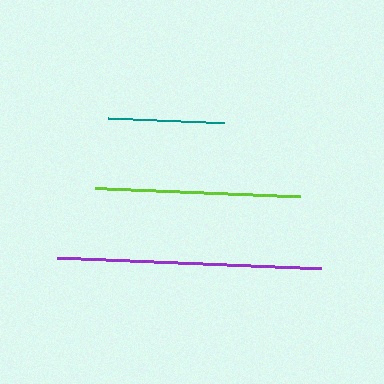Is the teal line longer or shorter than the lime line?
The lime line is longer than the teal line.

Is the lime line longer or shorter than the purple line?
The purple line is longer than the lime line.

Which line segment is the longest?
The purple line is the longest at approximately 264 pixels.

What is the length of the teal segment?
The teal segment is approximately 116 pixels long.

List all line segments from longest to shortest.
From longest to shortest: purple, lime, teal.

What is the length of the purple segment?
The purple segment is approximately 264 pixels long.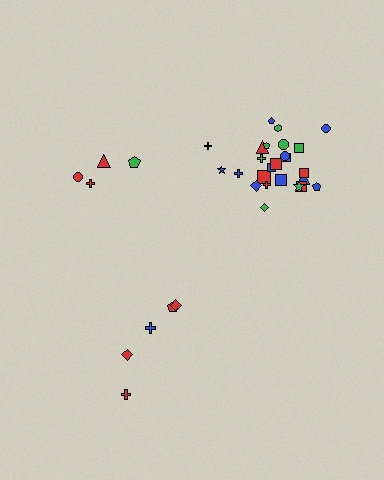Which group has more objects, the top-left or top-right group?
The top-right group.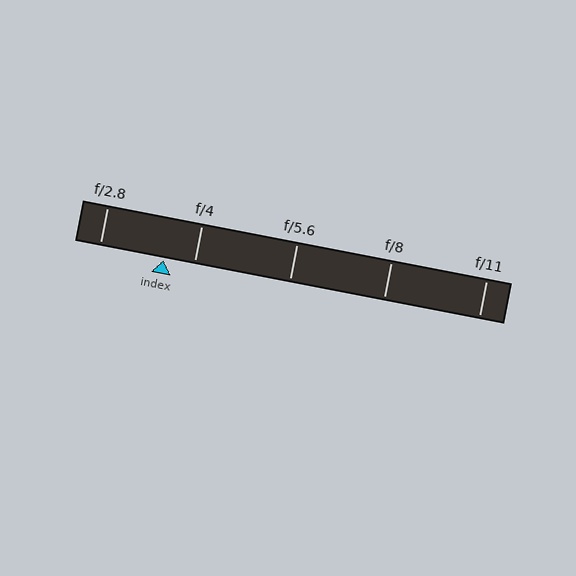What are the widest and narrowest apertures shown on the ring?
The widest aperture shown is f/2.8 and the narrowest is f/11.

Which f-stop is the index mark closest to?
The index mark is closest to f/4.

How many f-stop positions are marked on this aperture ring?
There are 5 f-stop positions marked.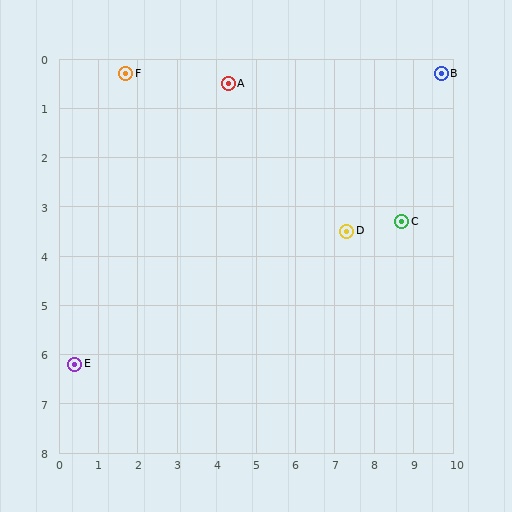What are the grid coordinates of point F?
Point F is at approximately (1.7, 0.3).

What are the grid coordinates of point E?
Point E is at approximately (0.4, 6.2).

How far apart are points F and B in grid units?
Points F and B are about 8.0 grid units apart.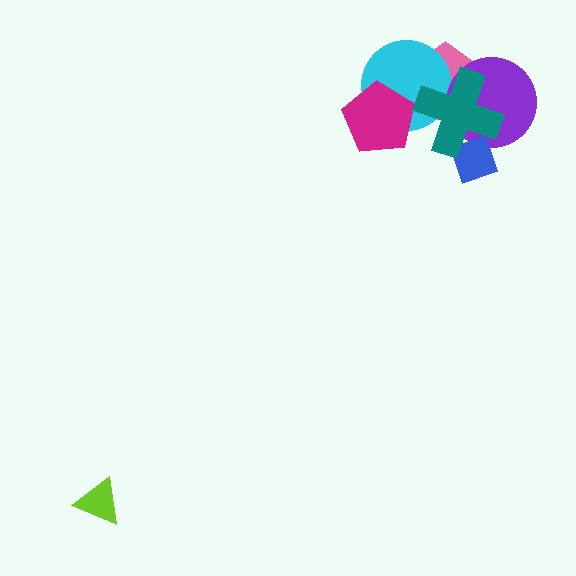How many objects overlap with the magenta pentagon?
1 object overlaps with the magenta pentagon.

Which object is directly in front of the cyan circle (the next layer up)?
The magenta pentagon is directly in front of the cyan circle.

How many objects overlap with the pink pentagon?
3 objects overlap with the pink pentagon.